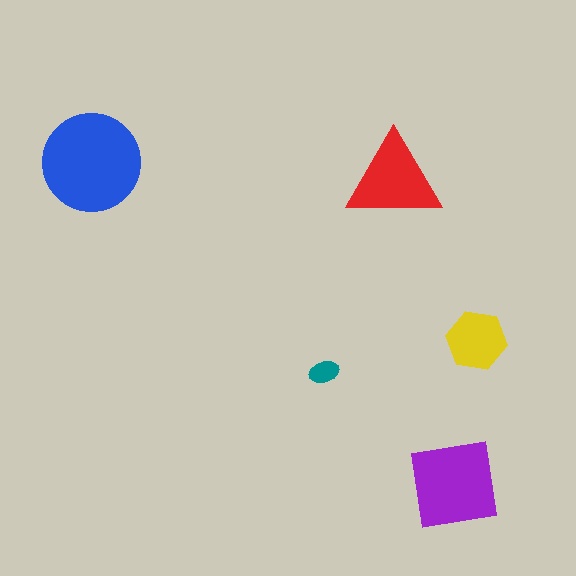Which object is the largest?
The blue circle.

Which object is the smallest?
The teal ellipse.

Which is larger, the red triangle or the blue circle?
The blue circle.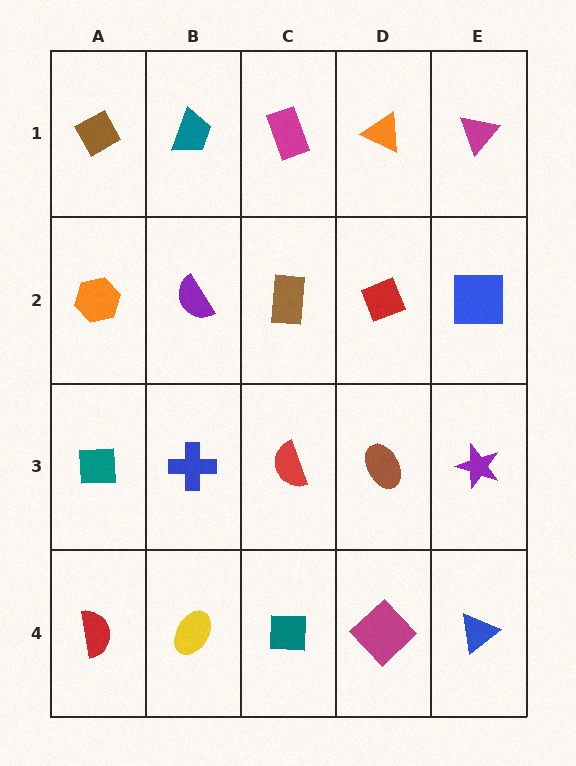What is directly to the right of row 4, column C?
A magenta diamond.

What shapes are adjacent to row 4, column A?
A teal square (row 3, column A), a yellow ellipse (row 4, column B).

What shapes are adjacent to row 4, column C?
A red semicircle (row 3, column C), a yellow ellipse (row 4, column B), a magenta diamond (row 4, column D).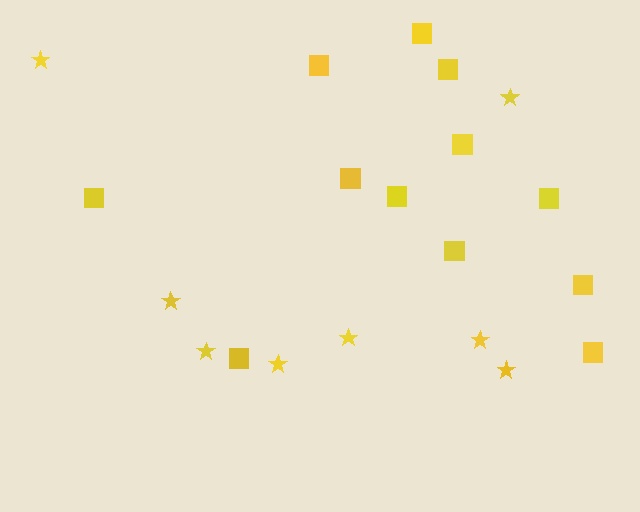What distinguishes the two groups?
There are 2 groups: one group of squares (12) and one group of stars (8).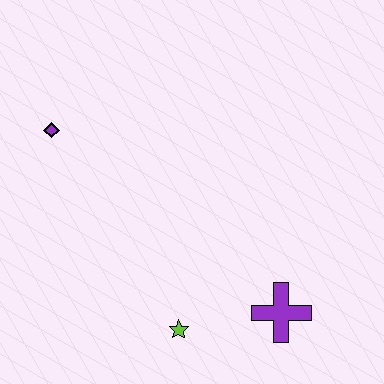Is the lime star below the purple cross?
Yes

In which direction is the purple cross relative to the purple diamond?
The purple cross is to the right of the purple diamond.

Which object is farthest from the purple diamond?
The purple cross is farthest from the purple diamond.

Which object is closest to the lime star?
The purple cross is closest to the lime star.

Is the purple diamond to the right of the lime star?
No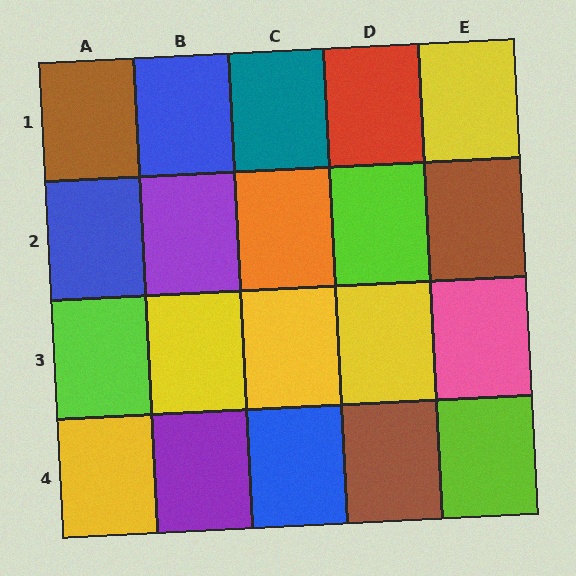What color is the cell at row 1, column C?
Teal.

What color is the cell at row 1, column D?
Red.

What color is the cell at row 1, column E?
Yellow.